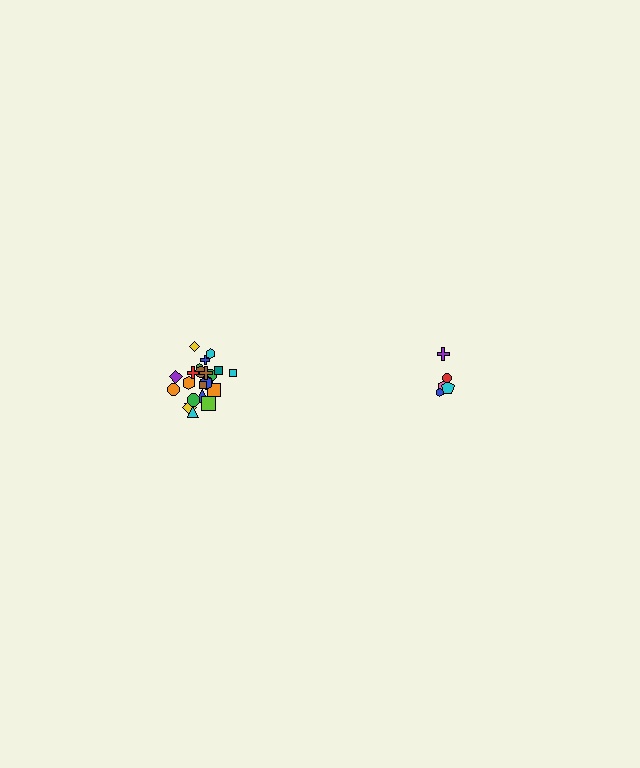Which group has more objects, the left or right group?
The left group.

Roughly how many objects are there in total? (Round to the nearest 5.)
Roughly 30 objects in total.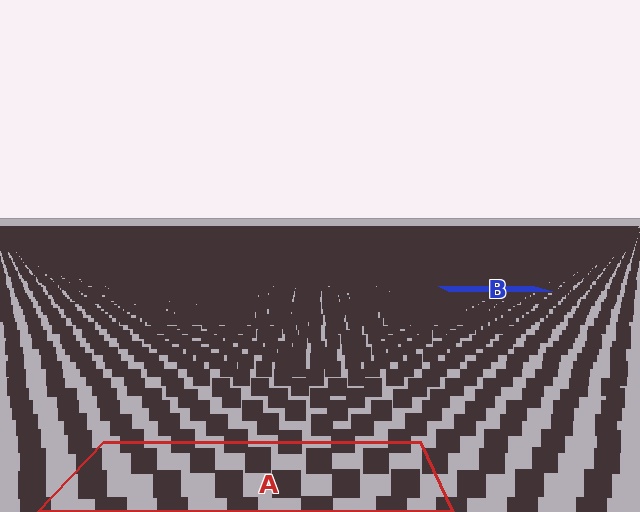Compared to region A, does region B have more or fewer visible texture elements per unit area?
Region B has more texture elements per unit area — they are packed more densely because it is farther away.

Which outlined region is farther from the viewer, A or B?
Region B is farther from the viewer — the texture elements inside it appear smaller and more densely packed.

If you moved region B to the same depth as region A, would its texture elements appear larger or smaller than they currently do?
They would appear larger. At a closer depth, the same texture elements are projected at a bigger on-screen size.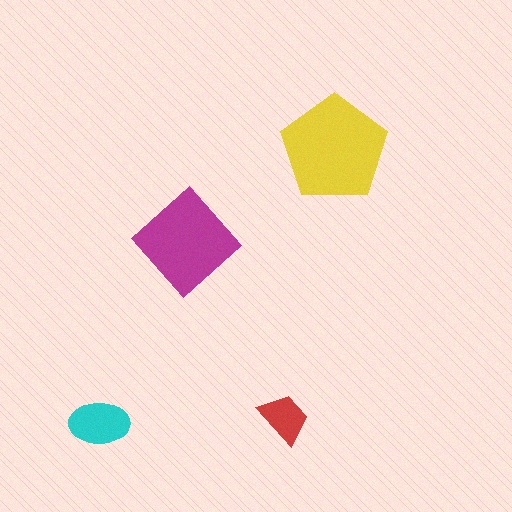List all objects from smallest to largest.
The red trapezoid, the cyan ellipse, the magenta diamond, the yellow pentagon.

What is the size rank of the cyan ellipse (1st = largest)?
3rd.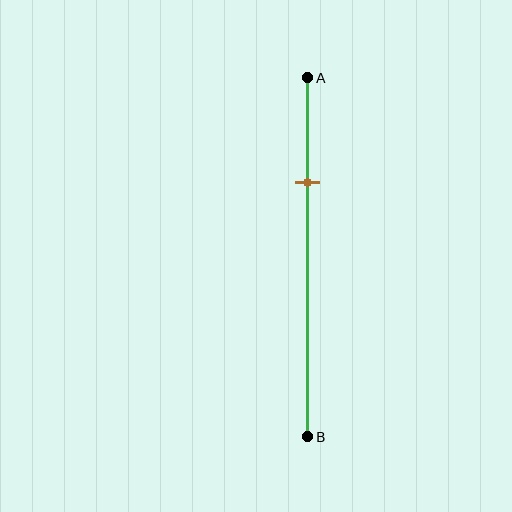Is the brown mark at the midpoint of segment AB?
No, the mark is at about 30% from A, not at the 50% midpoint.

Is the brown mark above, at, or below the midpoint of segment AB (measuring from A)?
The brown mark is above the midpoint of segment AB.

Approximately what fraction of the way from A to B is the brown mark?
The brown mark is approximately 30% of the way from A to B.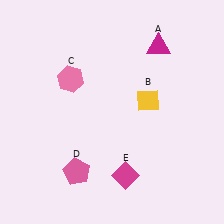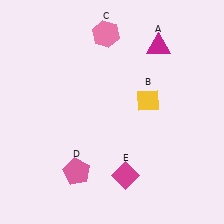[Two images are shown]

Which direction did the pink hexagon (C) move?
The pink hexagon (C) moved up.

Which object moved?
The pink hexagon (C) moved up.